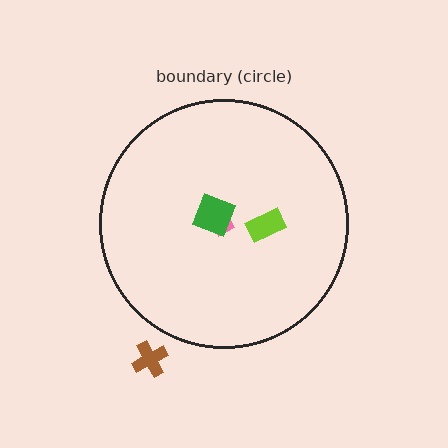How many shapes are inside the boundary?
3 inside, 1 outside.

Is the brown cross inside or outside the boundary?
Outside.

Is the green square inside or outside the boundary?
Inside.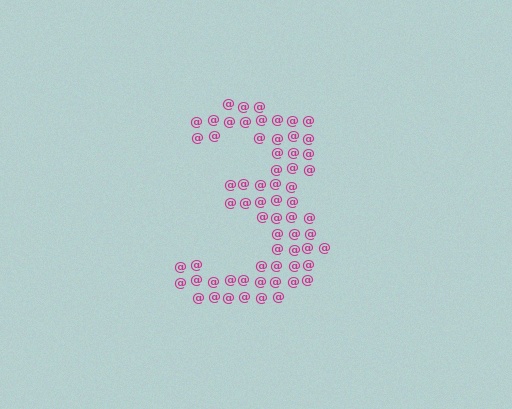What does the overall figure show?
The overall figure shows the digit 3.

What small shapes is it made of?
It is made of small at signs.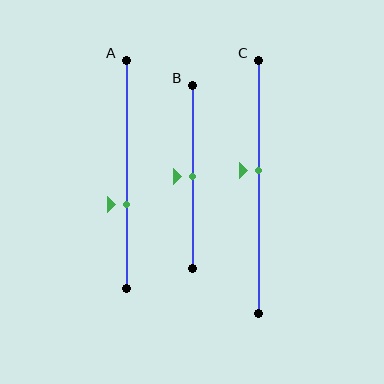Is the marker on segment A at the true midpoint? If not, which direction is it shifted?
No, the marker on segment A is shifted downward by about 13% of the segment length.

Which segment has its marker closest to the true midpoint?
Segment B has its marker closest to the true midpoint.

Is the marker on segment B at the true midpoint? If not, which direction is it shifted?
Yes, the marker on segment B is at the true midpoint.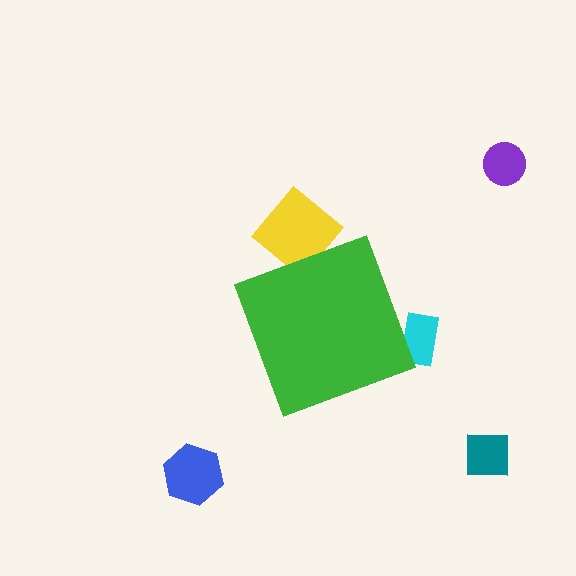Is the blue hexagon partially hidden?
No, the blue hexagon is fully visible.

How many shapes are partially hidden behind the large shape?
2 shapes are partially hidden.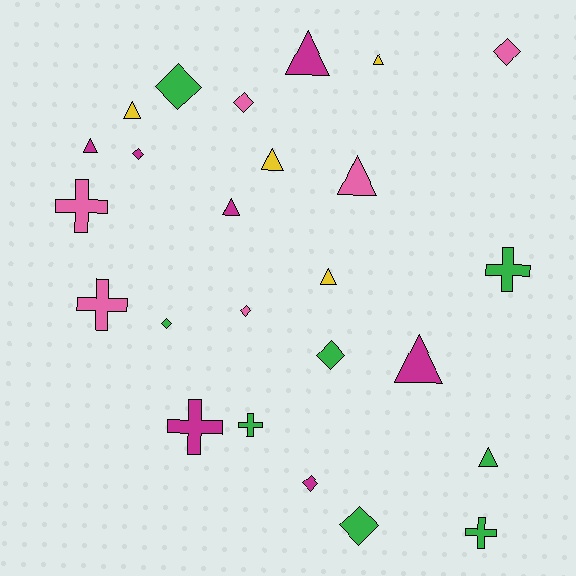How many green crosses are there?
There are 3 green crosses.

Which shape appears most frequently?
Triangle, with 10 objects.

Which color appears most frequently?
Green, with 8 objects.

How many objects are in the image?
There are 25 objects.